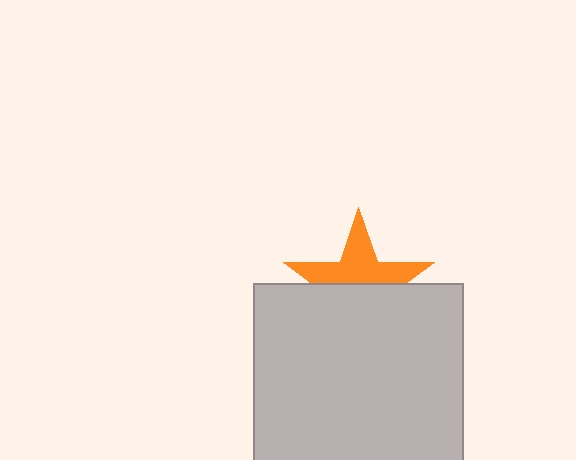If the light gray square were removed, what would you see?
You would see the complete orange star.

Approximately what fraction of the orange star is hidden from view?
Roughly 50% of the orange star is hidden behind the light gray square.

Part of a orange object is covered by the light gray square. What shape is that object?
It is a star.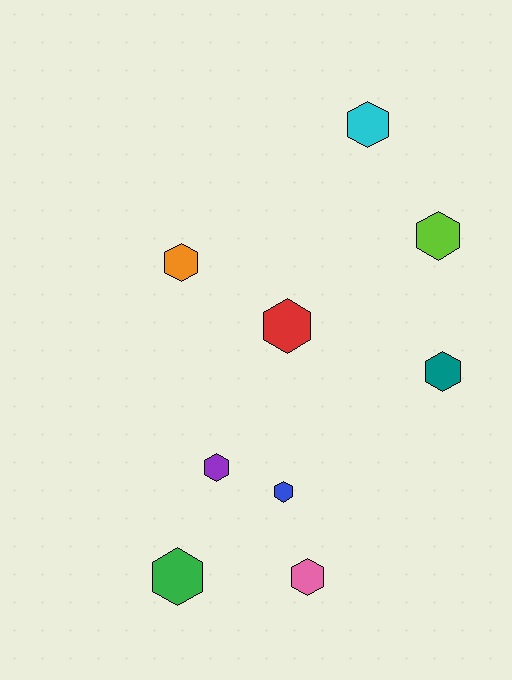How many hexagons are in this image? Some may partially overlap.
There are 9 hexagons.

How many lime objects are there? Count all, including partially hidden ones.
There is 1 lime object.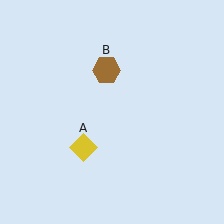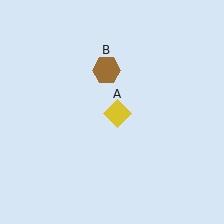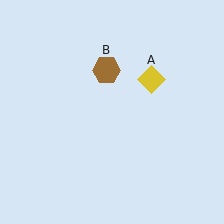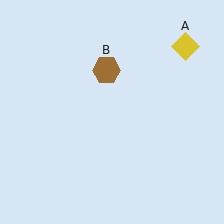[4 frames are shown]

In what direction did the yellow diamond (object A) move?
The yellow diamond (object A) moved up and to the right.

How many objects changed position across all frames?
1 object changed position: yellow diamond (object A).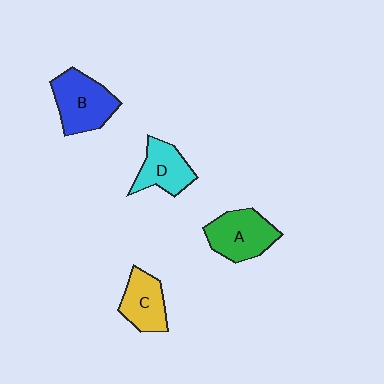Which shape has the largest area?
Shape B (blue).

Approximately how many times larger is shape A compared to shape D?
Approximately 1.2 times.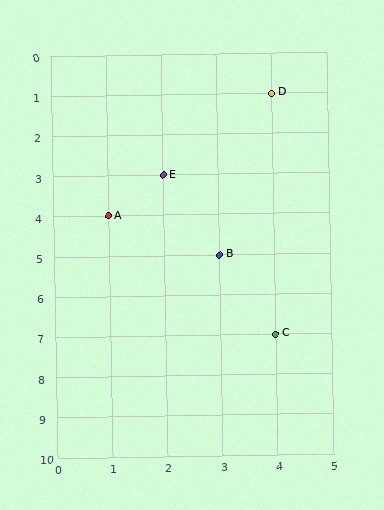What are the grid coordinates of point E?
Point E is at grid coordinates (2, 3).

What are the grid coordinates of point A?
Point A is at grid coordinates (1, 4).